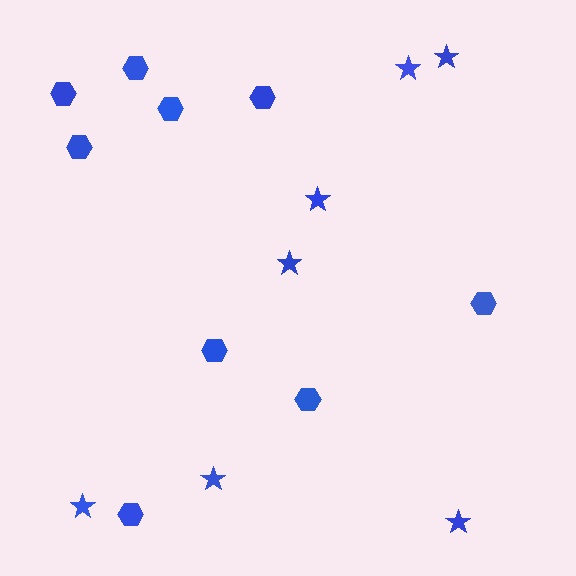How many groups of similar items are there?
There are 2 groups: one group of stars (7) and one group of hexagons (9).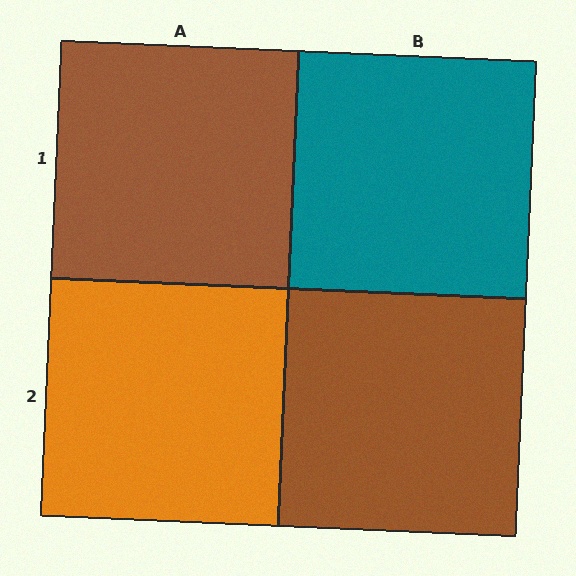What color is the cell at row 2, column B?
Brown.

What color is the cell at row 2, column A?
Orange.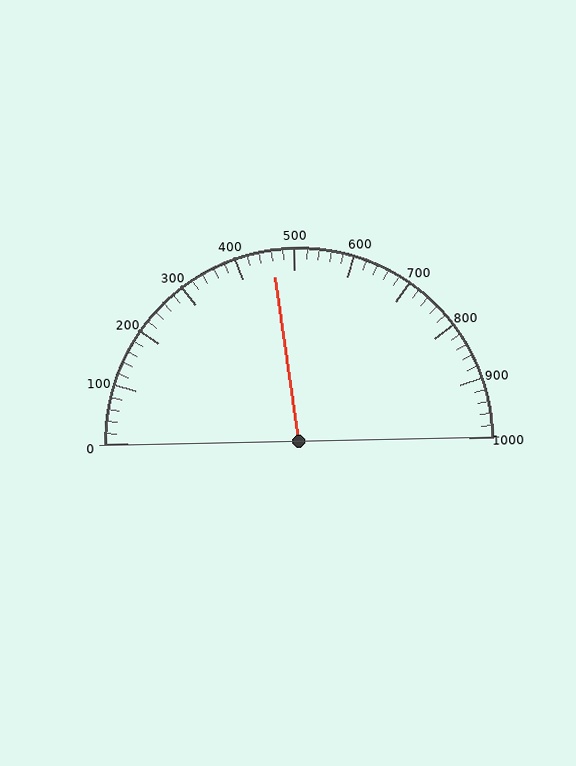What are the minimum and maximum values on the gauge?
The gauge ranges from 0 to 1000.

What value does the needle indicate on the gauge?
The needle indicates approximately 460.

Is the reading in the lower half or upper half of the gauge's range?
The reading is in the lower half of the range (0 to 1000).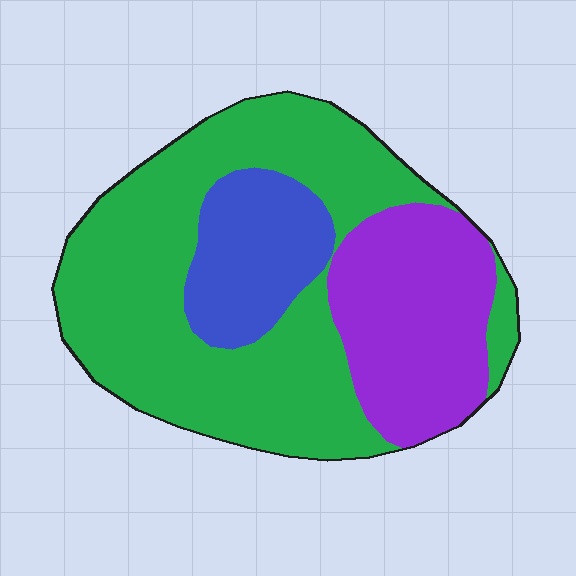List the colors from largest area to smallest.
From largest to smallest: green, purple, blue.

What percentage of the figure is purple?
Purple covers about 25% of the figure.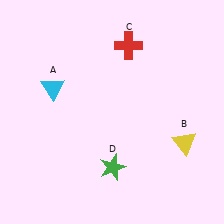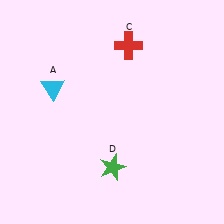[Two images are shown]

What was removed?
The yellow triangle (B) was removed in Image 2.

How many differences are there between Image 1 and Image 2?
There is 1 difference between the two images.